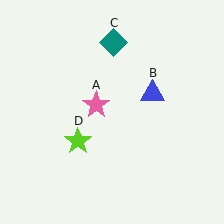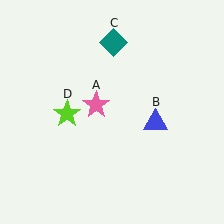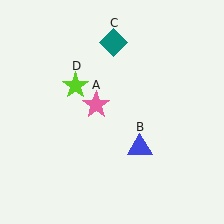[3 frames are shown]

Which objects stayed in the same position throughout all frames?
Pink star (object A) and teal diamond (object C) remained stationary.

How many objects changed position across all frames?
2 objects changed position: blue triangle (object B), lime star (object D).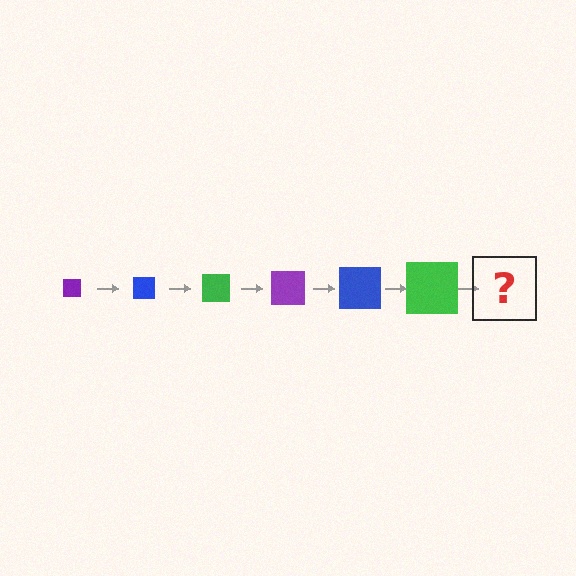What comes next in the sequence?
The next element should be a purple square, larger than the previous one.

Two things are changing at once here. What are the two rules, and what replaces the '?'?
The two rules are that the square grows larger each step and the color cycles through purple, blue, and green. The '?' should be a purple square, larger than the previous one.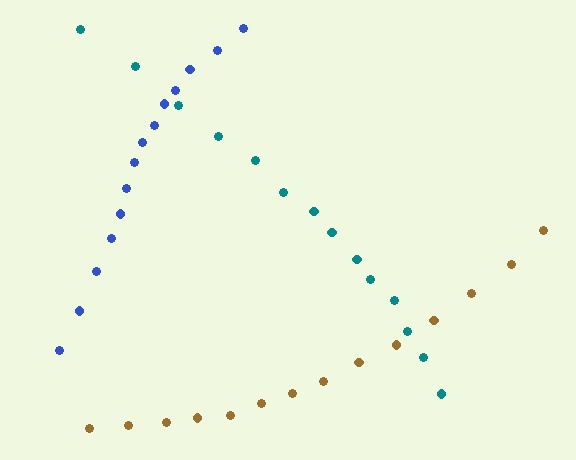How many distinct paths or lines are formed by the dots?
There are 3 distinct paths.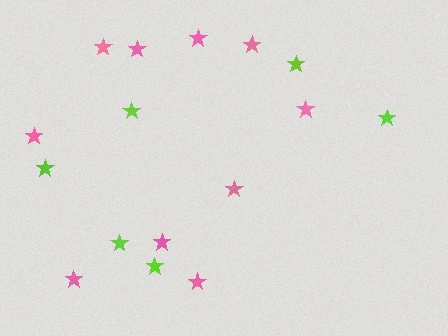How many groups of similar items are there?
There are 2 groups: one group of pink stars (10) and one group of lime stars (6).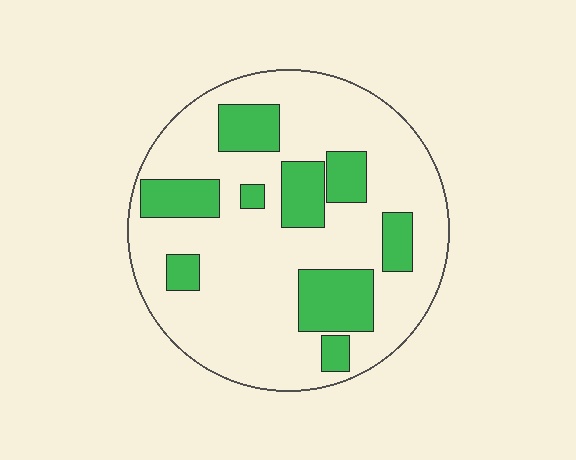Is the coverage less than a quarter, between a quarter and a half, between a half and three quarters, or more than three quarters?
Between a quarter and a half.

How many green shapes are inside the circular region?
9.